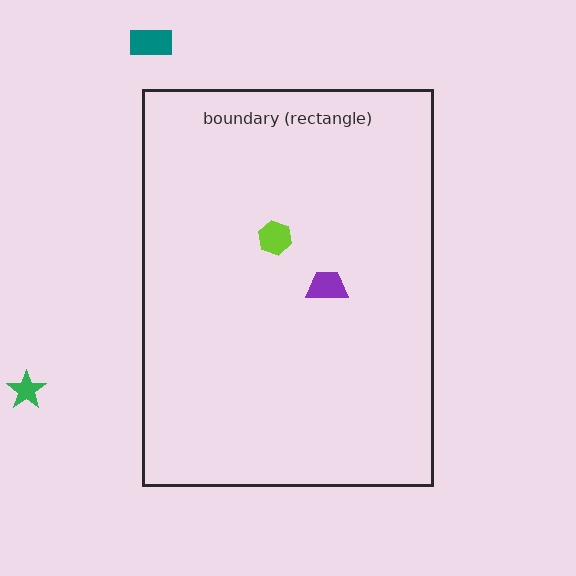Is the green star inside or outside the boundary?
Outside.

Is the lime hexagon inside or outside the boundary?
Inside.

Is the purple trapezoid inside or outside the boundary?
Inside.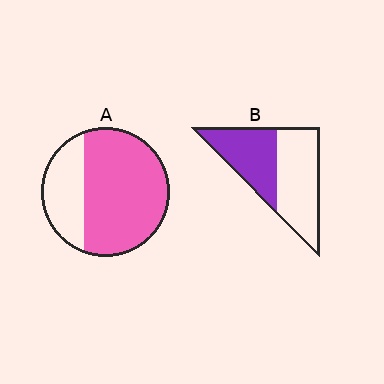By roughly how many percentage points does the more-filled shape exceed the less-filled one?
By roughly 25 percentage points (A over B).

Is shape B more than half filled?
No.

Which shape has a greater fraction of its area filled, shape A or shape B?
Shape A.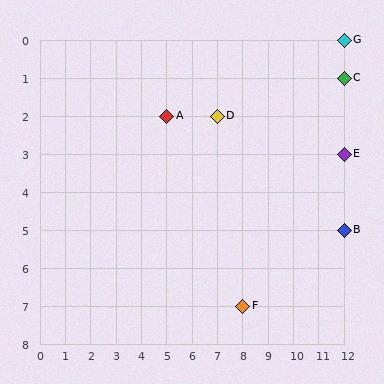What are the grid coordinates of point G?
Point G is at grid coordinates (12, 0).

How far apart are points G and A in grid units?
Points G and A are 7 columns and 2 rows apart (about 7.3 grid units diagonally).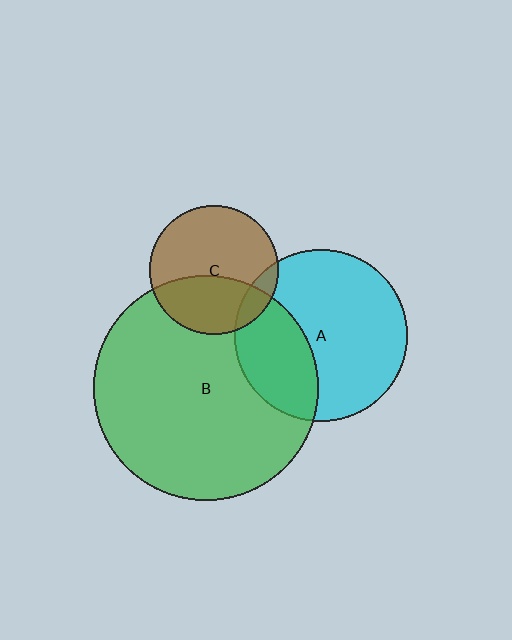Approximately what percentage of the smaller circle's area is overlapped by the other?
Approximately 30%.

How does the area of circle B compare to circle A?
Approximately 1.7 times.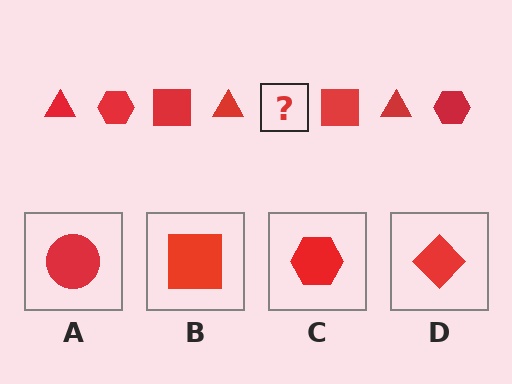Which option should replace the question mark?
Option C.